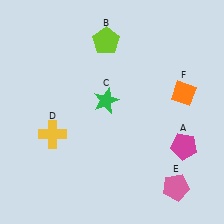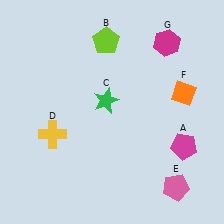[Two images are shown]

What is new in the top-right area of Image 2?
A magenta hexagon (G) was added in the top-right area of Image 2.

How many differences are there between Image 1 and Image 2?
There is 1 difference between the two images.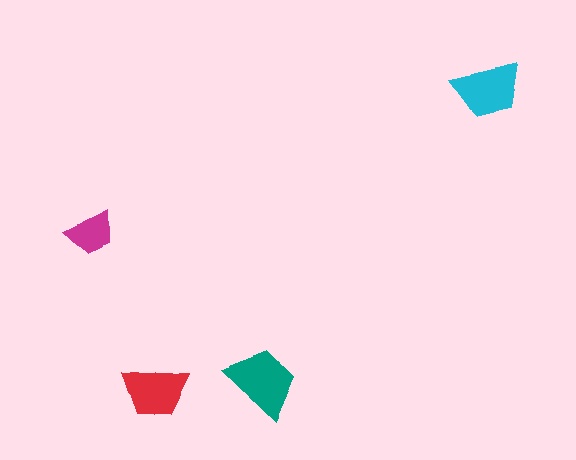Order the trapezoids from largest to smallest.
the teal one, the cyan one, the red one, the magenta one.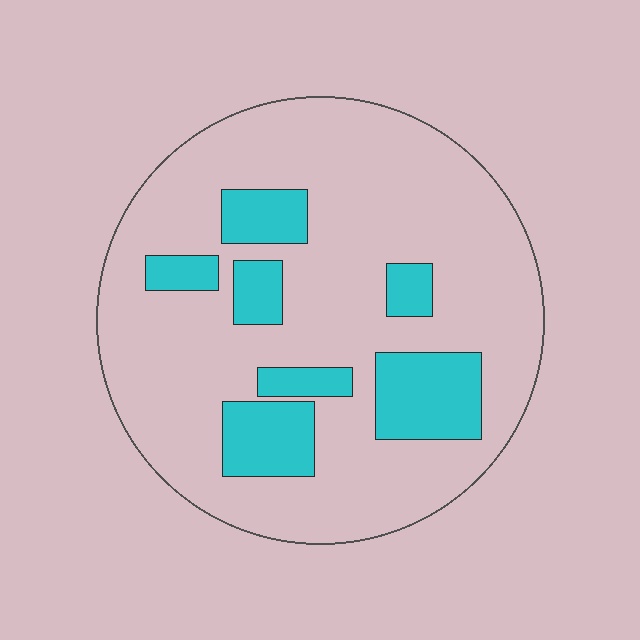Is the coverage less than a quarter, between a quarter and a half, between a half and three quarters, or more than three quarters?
Less than a quarter.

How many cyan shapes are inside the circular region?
7.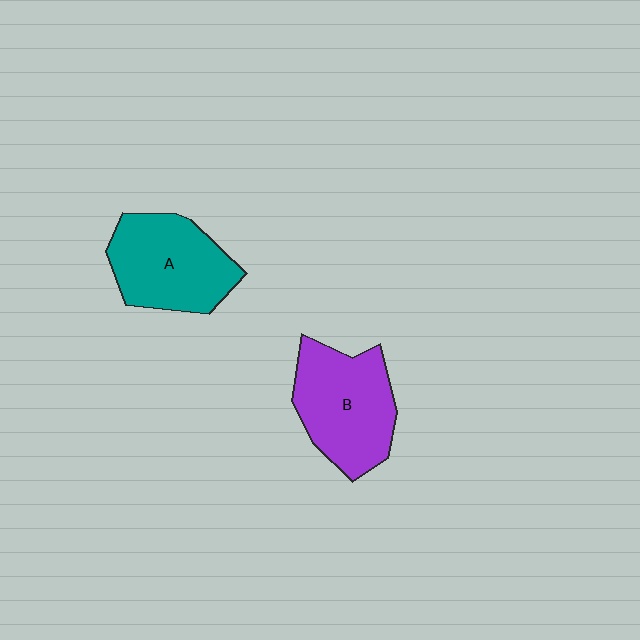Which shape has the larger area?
Shape B (purple).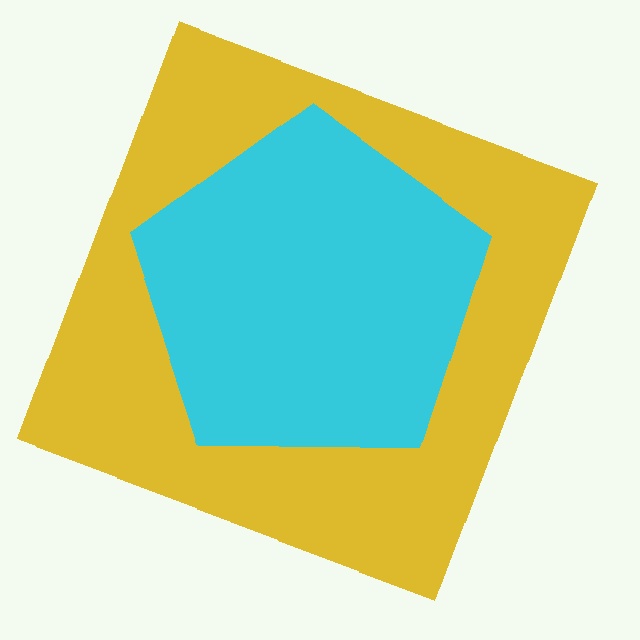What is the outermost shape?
The yellow square.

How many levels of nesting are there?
2.